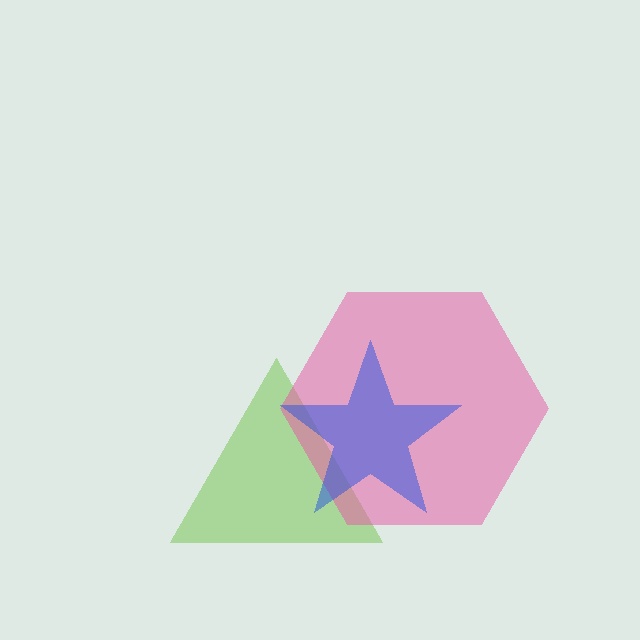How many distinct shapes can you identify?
There are 3 distinct shapes: a lime triangle, a pink hexagon, a blue star.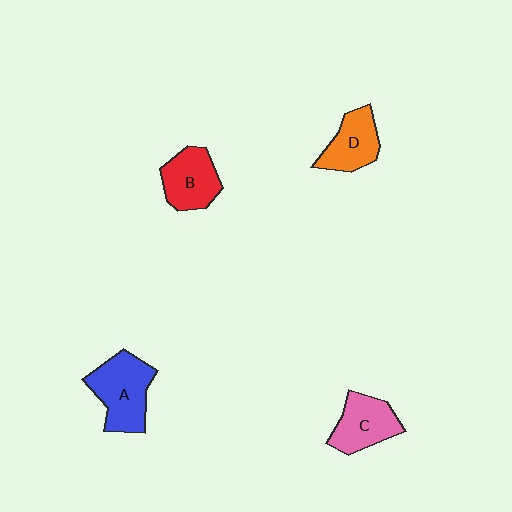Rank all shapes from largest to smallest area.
From largest to smallest: A (blue), C (pink), B (red), D (orange).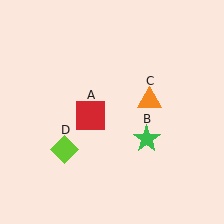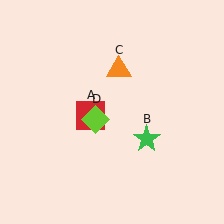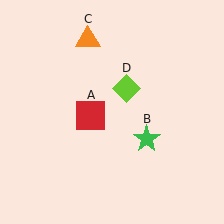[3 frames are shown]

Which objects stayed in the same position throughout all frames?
Red square (object A) and green star (object B) remained stationary.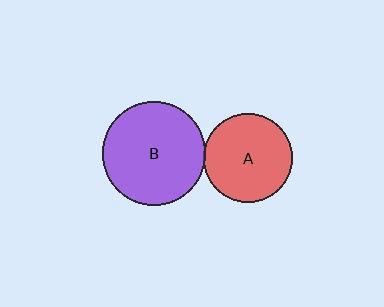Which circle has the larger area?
Circle B (purple).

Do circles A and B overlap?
Yes.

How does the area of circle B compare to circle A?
Approximately 1.3 times.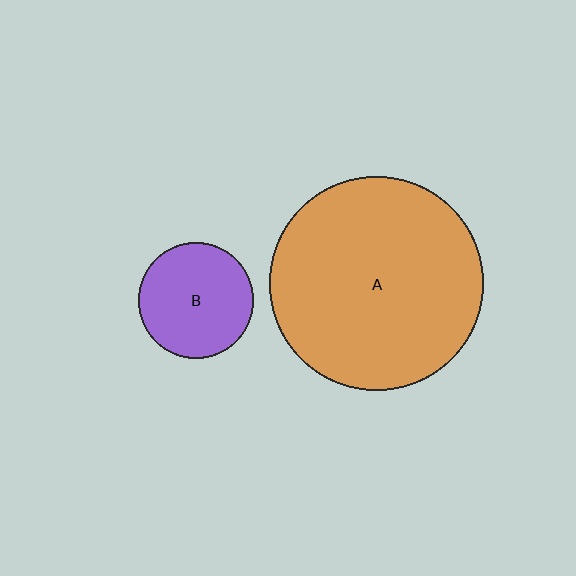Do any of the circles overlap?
No, none of the circles overlap.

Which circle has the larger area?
Circle A (orange).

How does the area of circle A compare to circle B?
Approximately 3.4 times.